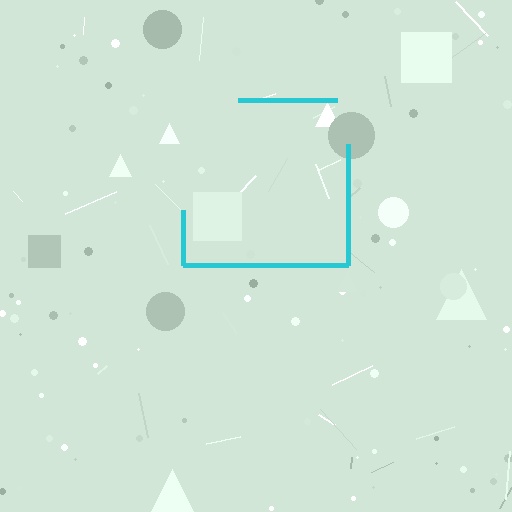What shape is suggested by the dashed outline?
The dashed outline suggests a square.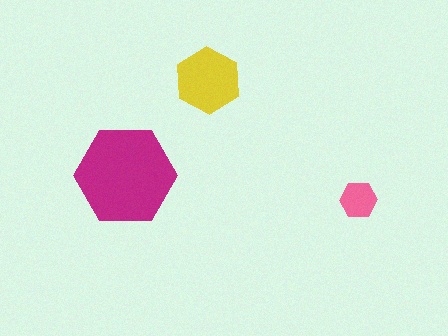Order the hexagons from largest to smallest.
the magenta one, the yellow one, the pink one.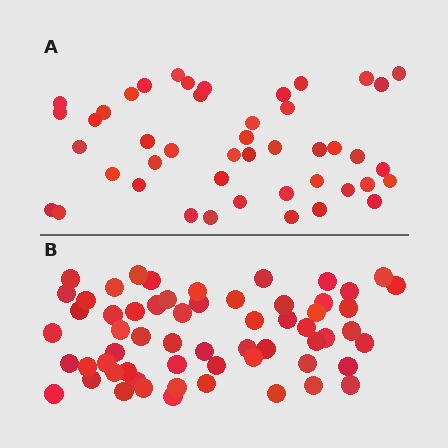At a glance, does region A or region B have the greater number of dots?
Region B (the bottom region) has more dots.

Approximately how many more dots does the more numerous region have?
Region B has approximately 15 more dots than region A.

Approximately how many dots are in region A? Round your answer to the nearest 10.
About 40 dots. (The exact count is 45, which rounds to 40.)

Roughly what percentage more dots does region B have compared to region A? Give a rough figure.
About 35% more.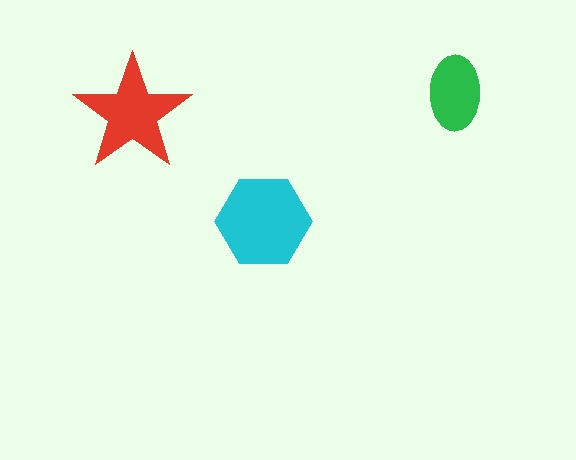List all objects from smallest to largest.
The green ellipse, the red star, the cyan hexagon.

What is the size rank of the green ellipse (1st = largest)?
3rd.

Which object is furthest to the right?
The green ellipse is rightmost.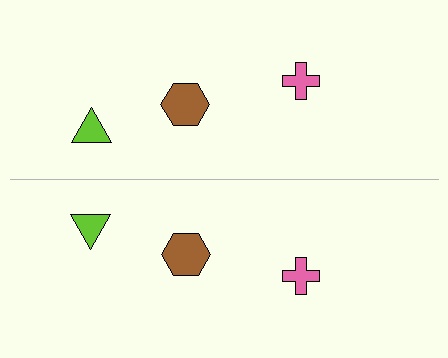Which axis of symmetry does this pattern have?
The pattern has a horizontal axis of symmetry running through the center of the image.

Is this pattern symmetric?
Yes, this pattern has bilateral (reflection) symmetry.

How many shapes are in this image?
There are 6 shapes in this image.